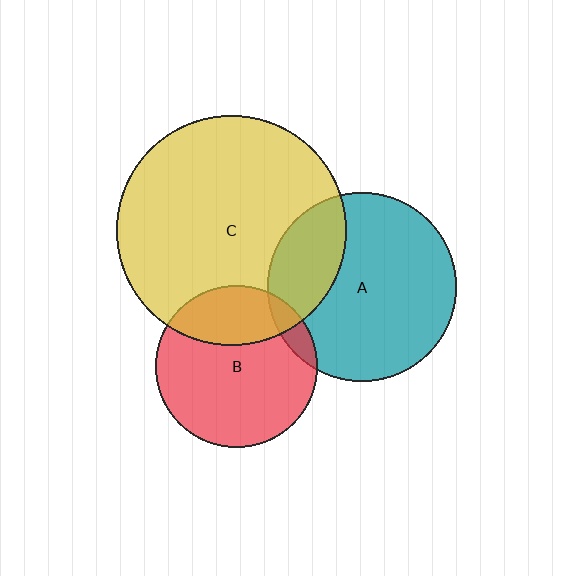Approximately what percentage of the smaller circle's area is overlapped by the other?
Approximately 30%.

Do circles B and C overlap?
Yes.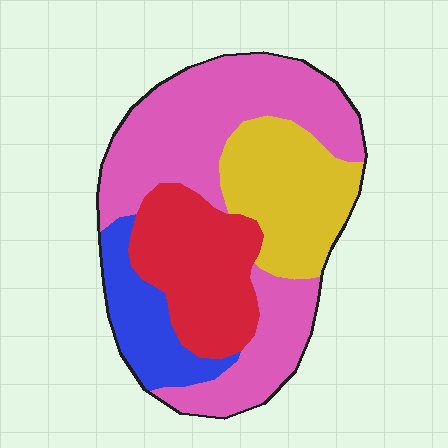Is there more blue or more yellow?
Yellow.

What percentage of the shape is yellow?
Yellow takes up about one fifth (1/5) of the shape.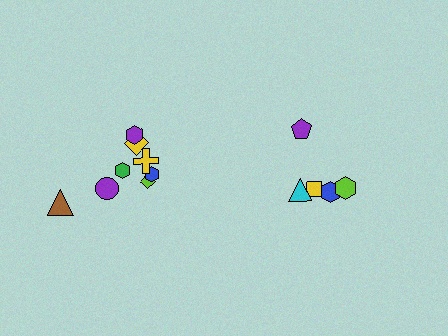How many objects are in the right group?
There are 5 objects.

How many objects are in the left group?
There are 8 objects.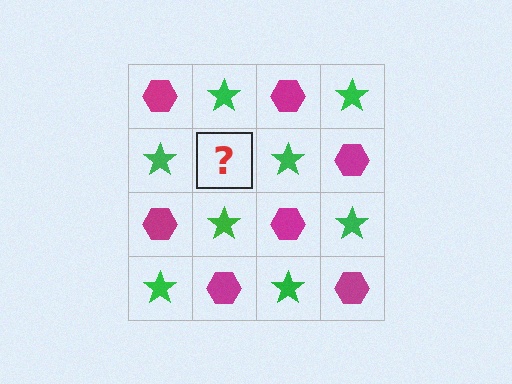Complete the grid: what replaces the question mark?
The question mark should be replaced with a magenta hexagon.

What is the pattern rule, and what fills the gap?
The rule is that it alternates magenta hexagon and green star in a checkerboard pattern. The gap should be filled with a magenta hexagon.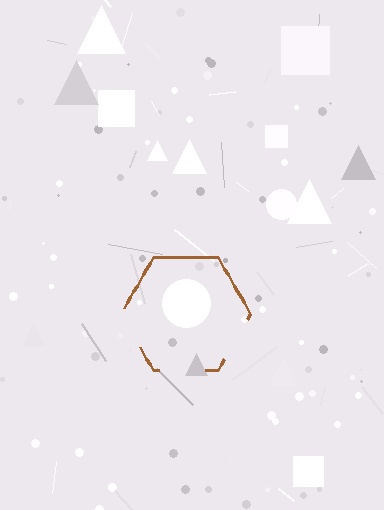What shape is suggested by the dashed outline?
The dashed outline suggests a hexagon.